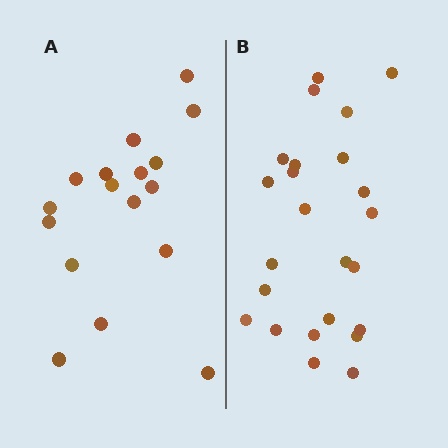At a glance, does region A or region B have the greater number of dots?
Region B (the right region) has more dots.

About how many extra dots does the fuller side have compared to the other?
Region B has roughly 8 or so more dots than region A.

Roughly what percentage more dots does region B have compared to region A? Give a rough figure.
About 40% more.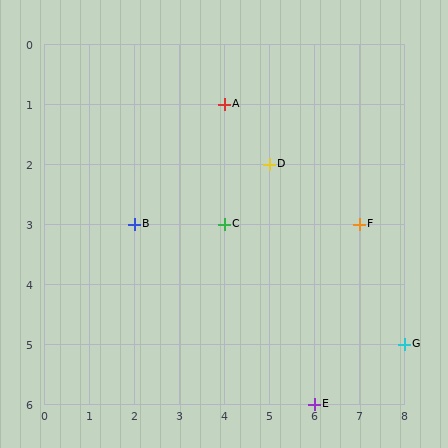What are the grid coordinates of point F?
Point F is at grid coordinates (7, 3).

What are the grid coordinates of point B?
Point B is at grid coordinates (2, 3).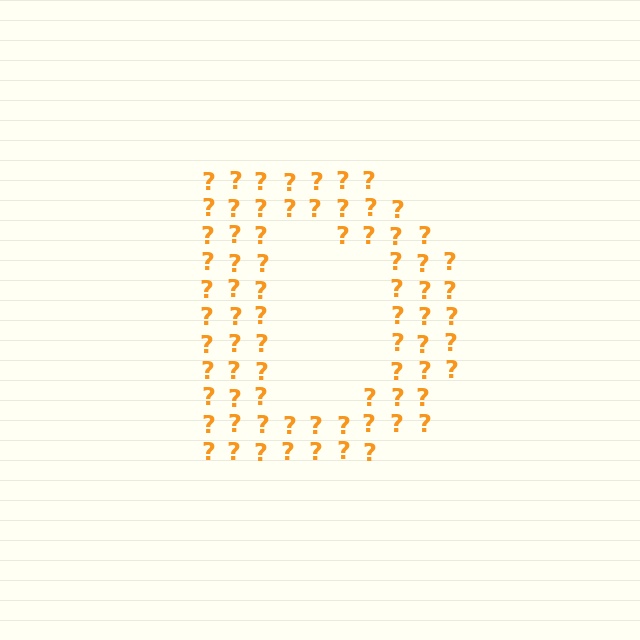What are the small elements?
The small elements are question marks.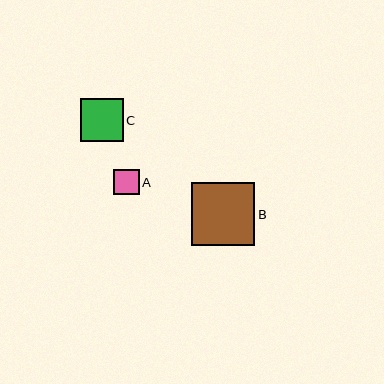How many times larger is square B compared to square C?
Square B is approximately 1.5 times the size of square C.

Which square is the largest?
Square B is the largest with a size of approximately 63 pixels.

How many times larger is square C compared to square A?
Square C is approximately 1.7 times the size of square A.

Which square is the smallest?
Square A is the smallest with a size of approximately 25 pixels.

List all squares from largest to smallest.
From largest to smallest: B, C, A.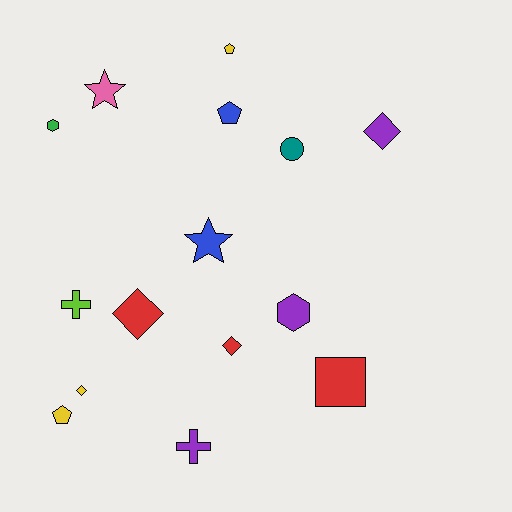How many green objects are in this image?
There is 1 green object.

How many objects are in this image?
There are 15 objects.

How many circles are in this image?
There is 1 circle.